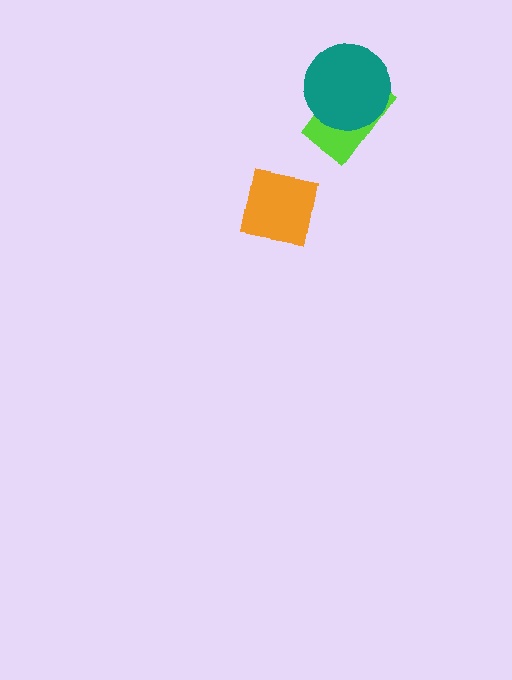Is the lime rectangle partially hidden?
Yes, it is partially covered by another shape.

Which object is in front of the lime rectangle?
The teal circle is in front of the lime rectangle.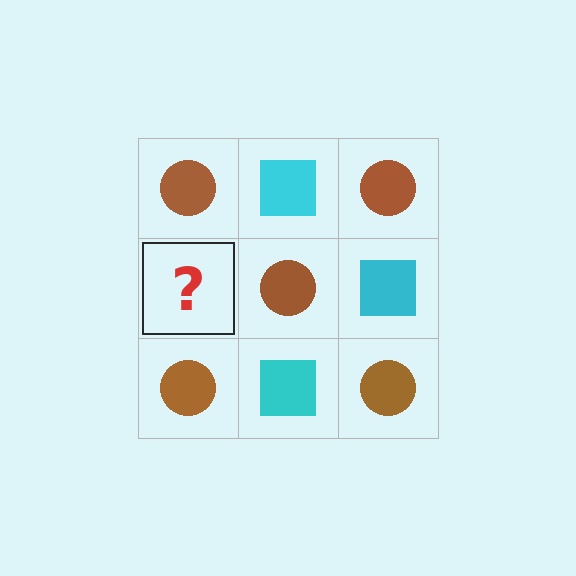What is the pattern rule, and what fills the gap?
The rule is that it alternates brown circle and cyan square in a checkerboard pattern. The gap should be filled with a cyan square.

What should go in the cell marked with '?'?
The missing cell should contain a cyan square.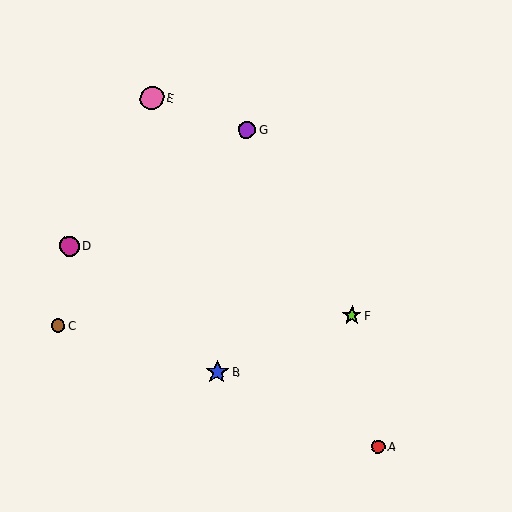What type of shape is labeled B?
Shape B is a blue star.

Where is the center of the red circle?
The center of the red circle is at (378, 447).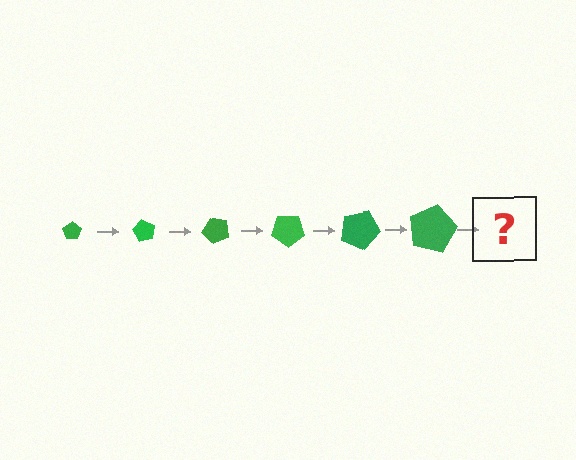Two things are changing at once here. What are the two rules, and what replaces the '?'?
The two rules are that the pentagon grows larger each step and it rotates 60 degrees each step. The '?' should be a pentagon, larger than the previous one and rotated 360 degrees from the start.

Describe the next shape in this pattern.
It should be a pentagon, larger than the previous one and rotated 360 degrees from the start.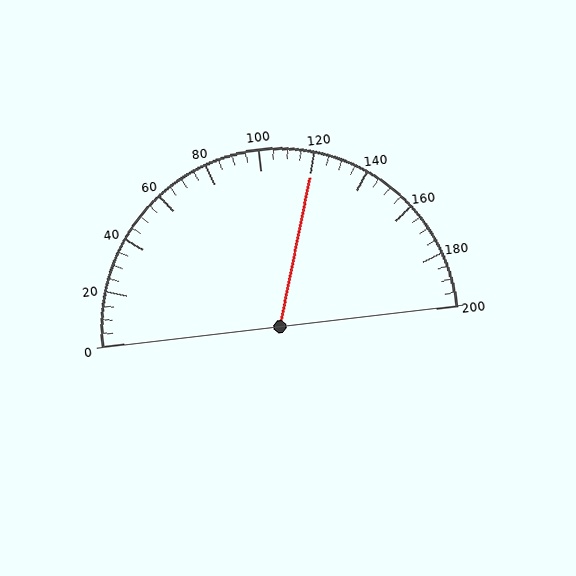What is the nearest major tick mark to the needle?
The nearest major tick mark is 120.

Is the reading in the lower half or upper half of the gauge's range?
The reading is in the upper half of the range (0 to 200).